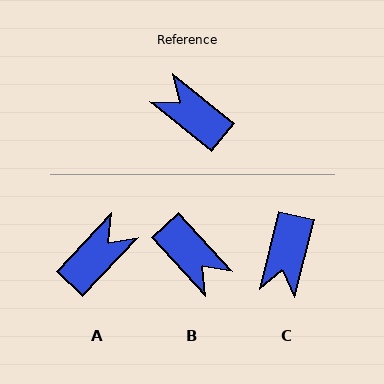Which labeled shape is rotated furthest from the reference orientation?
B, about 172 degrees away.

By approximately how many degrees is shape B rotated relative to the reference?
Approximately 172 degrees counter-clockwise.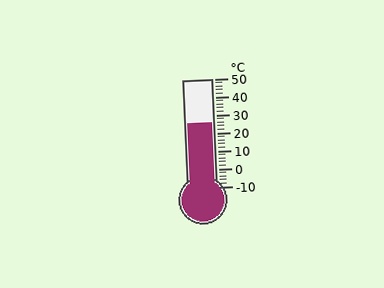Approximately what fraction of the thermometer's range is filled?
The thermometer is filled to approximately 60% of its range.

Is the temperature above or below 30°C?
The temperature is below 30°C.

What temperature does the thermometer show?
The thermometer shows approximately 26°C.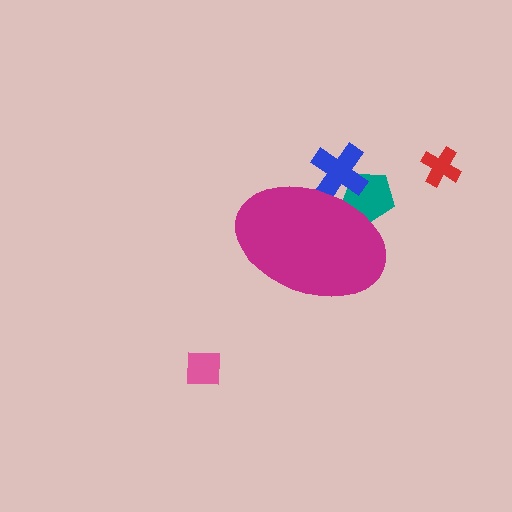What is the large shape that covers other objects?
A magenta ellipse.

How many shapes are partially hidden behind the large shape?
2 shapes are partially hidden.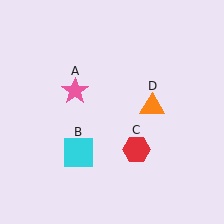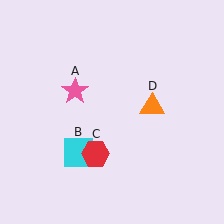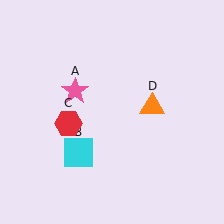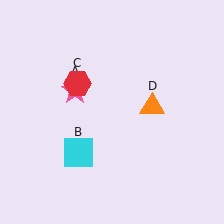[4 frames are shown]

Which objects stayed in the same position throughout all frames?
Pink star (object A) and cyan square (object B) and orange triangle (object D) remained stationary.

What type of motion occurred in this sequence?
The red hexagon (object C) rotated clockwise around the center of the scene.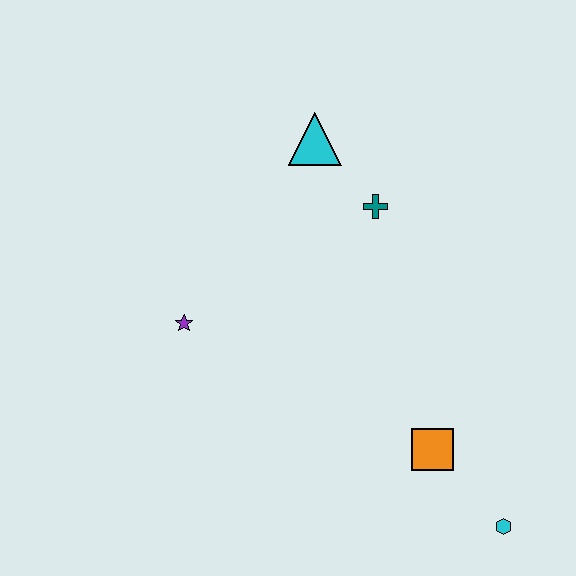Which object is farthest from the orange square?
The cyan triangle is farthest from the orange square.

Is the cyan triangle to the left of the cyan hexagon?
Yes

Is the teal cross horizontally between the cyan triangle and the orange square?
Yes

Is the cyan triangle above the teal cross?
Yes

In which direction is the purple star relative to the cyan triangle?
The purple star is below the cyan triangle.